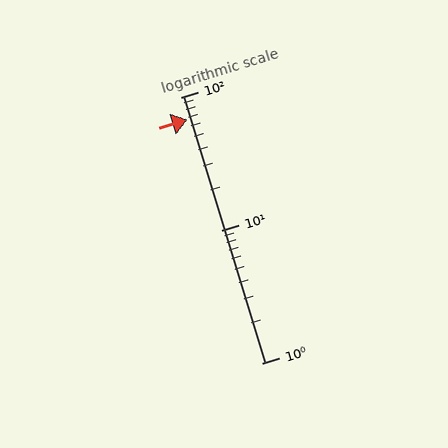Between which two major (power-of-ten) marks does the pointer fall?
The pointer is between 10 and 100.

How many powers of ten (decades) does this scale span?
The scale spans 2 decades, from 1 to 100.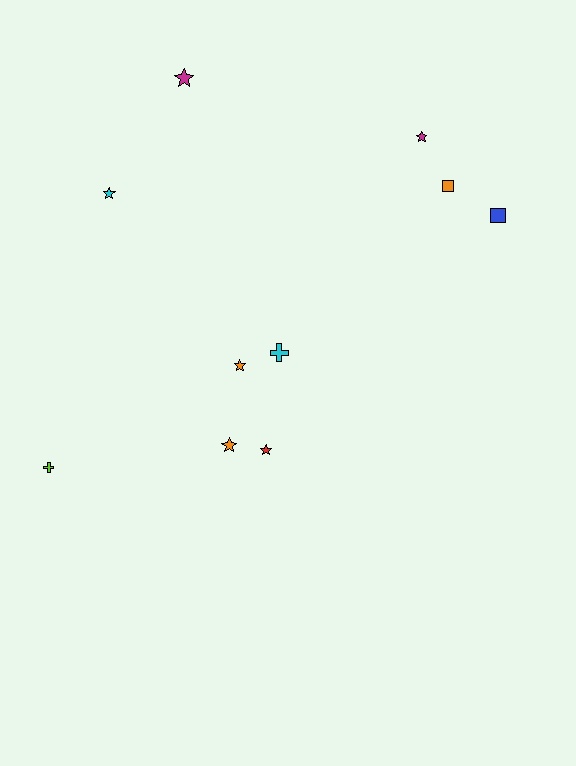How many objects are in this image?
There are 10 objects.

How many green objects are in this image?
There are no green objects.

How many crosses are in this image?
There are 2 crosses.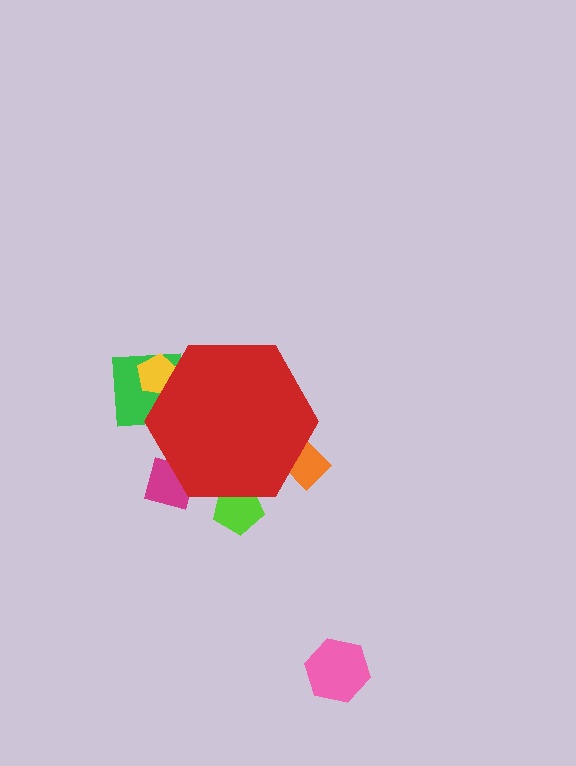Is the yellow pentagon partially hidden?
Yes, the yellow pentagon is partially hidden behind the red hexagon.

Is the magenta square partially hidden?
Yes, the magenta square is partially hidden behind the red hexagon.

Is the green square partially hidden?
Yes, the green square is partially hidden behind the red hexagon.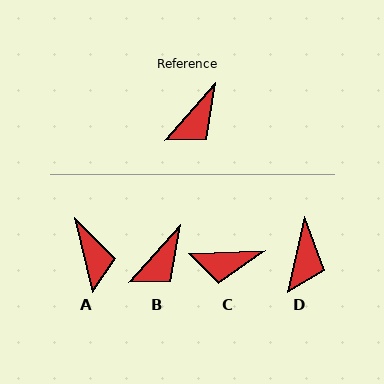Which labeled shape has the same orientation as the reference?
B.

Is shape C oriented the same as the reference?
No, it is off by about 46 degrees.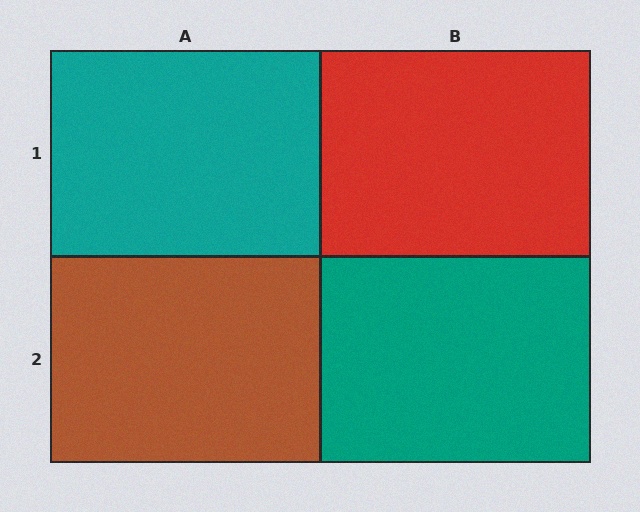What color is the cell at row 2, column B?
Teal.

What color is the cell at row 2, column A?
Brown.